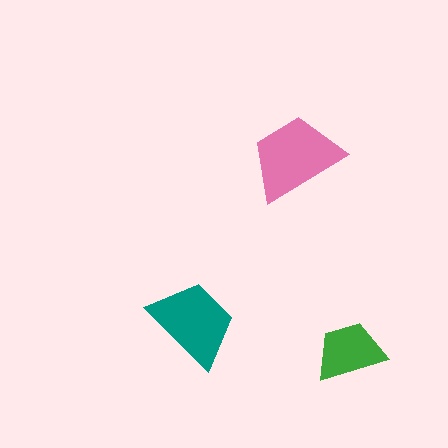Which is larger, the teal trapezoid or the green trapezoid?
The teal one.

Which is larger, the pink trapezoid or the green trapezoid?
The pink one.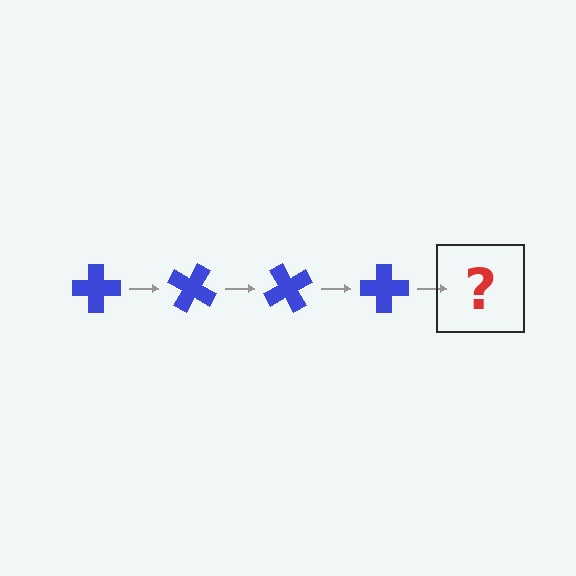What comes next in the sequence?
The next element should be a blue cross rotated 120 degrees.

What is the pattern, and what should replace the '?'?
The pattern is that the cross rotates 30 degrees each step. The '?' should be a blue cross rotated 120 degrees.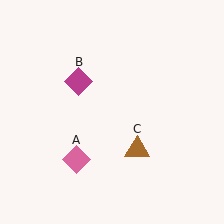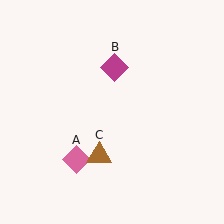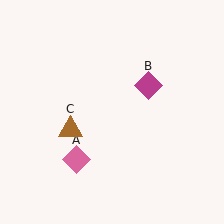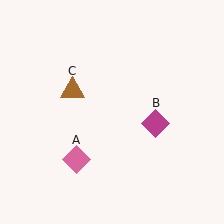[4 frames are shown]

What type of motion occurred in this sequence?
The magenta diamond (object B), brown triangle (object C) rotated clockwise around the center of the scene.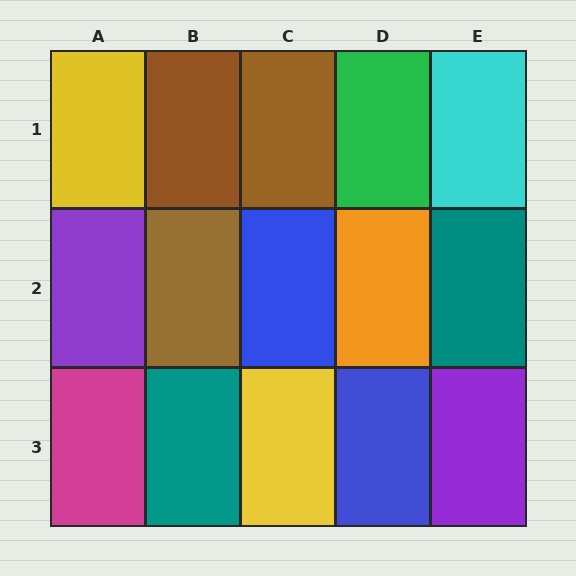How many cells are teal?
2 cells are teal.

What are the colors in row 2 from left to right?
Purple, brown, blue, orange, teal.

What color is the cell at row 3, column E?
Purple.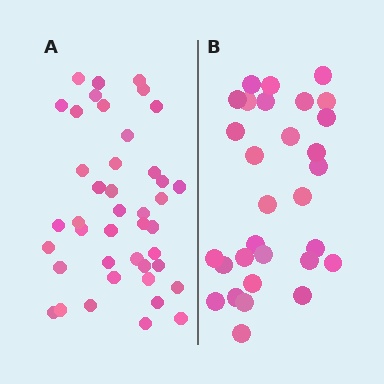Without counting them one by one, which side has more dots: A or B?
Region A (the left region) has more dots.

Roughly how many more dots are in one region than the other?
Region A has roughly 12 or so more dots than region B.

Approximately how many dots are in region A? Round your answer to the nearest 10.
About 40 dots. (The exact count is 42, which rounds to 40.)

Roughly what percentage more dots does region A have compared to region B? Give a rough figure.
About 40% more.